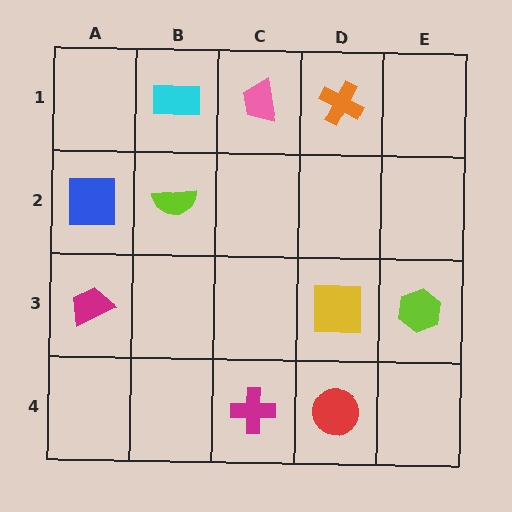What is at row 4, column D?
A red circle.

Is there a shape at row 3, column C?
No, that cell is empty.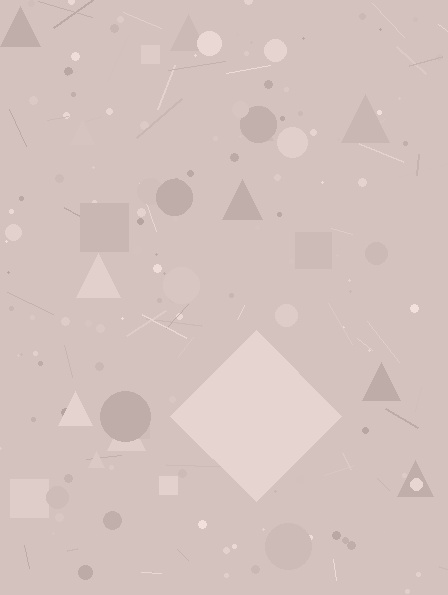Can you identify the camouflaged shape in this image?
The camouflaged shape is a diamond.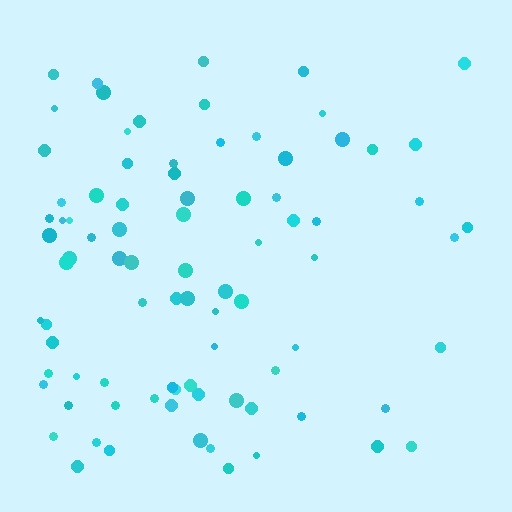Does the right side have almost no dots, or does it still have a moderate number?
Still a moderate number, just noticeably fewer than the left.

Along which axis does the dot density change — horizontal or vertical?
Horizontal.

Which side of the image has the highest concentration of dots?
The left.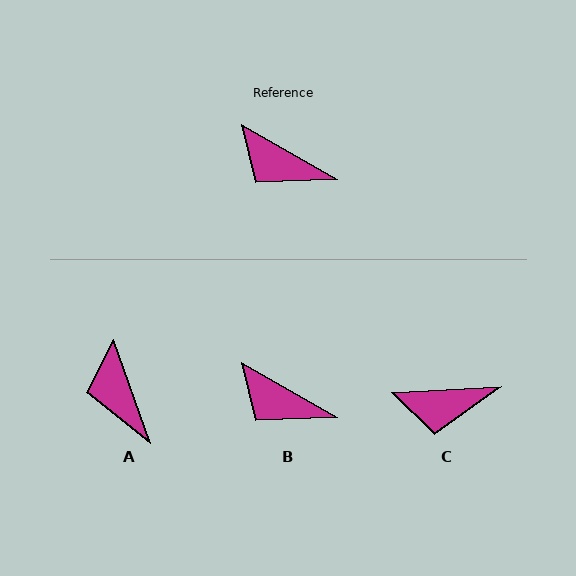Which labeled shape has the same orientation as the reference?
B.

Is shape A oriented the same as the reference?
No, it is off by about 41 degrees.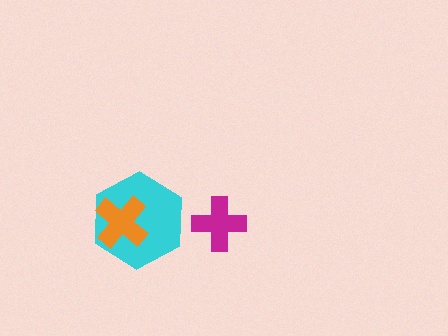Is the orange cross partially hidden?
No, no other shape covers it.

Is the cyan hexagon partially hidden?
Yes, it is partially covered by another shape.